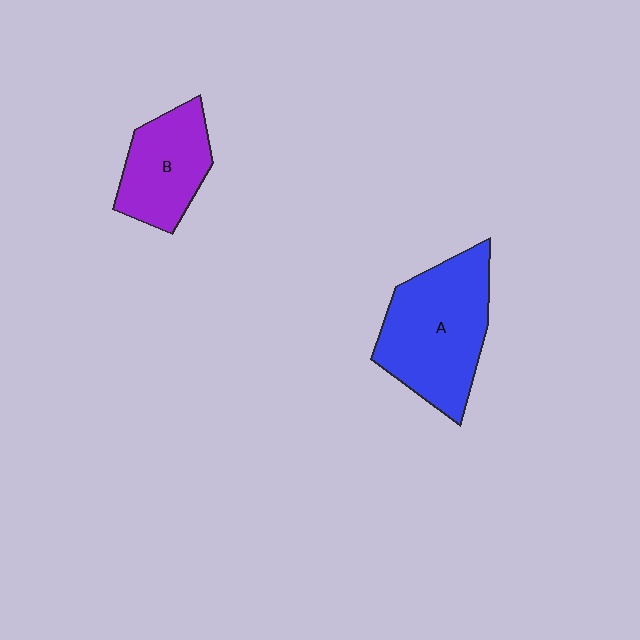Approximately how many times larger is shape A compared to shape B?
Approximately 1.6 times.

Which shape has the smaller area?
Shape B (purple).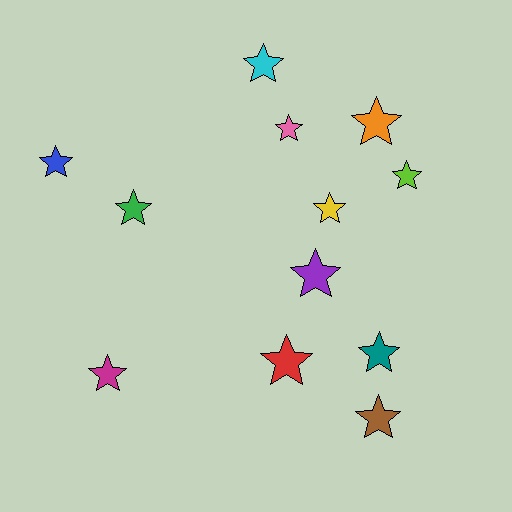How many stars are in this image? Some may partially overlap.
There are 12 stars.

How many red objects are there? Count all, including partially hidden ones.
There is 1 red object.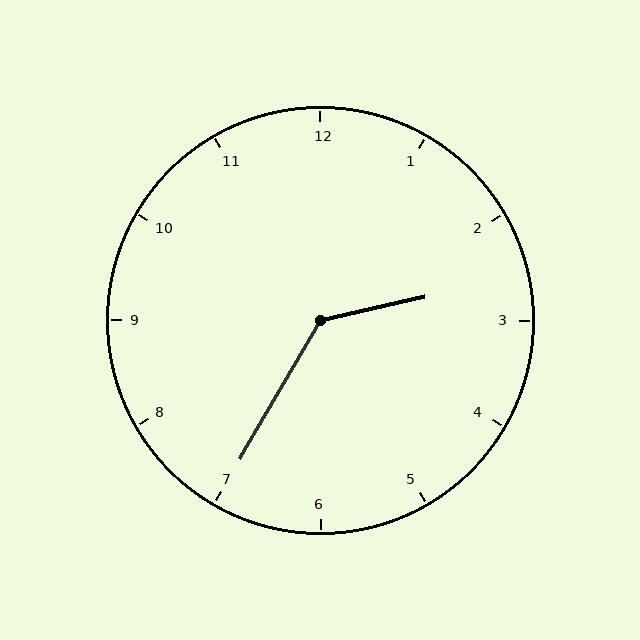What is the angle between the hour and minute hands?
Approximately 132 degrees.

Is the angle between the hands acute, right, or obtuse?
It is obtuse.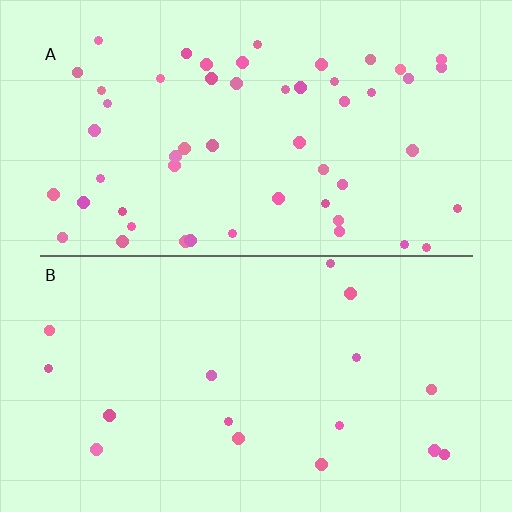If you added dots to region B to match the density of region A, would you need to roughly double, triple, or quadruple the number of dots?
Approximately triple.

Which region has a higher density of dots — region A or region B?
A (the top).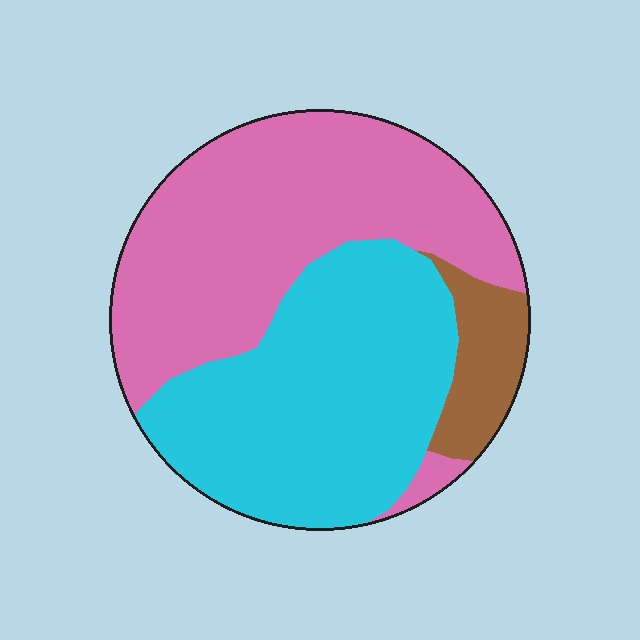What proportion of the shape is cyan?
Cyan covers about 45% of the shape.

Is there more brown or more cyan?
Cyan.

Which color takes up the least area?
Brown, at roughly 10%.